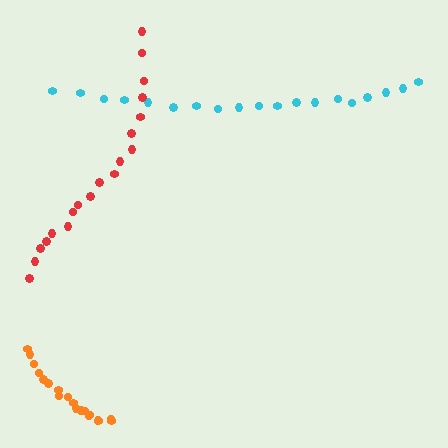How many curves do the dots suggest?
There are 3 distinct paths.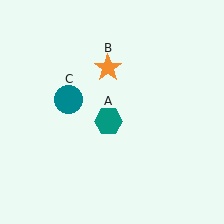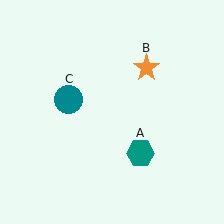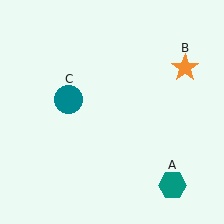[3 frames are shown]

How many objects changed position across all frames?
2 objects changed position: teal hexagon (object A), orange star (object B).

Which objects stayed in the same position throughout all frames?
Teal circle (object C) remained stationary.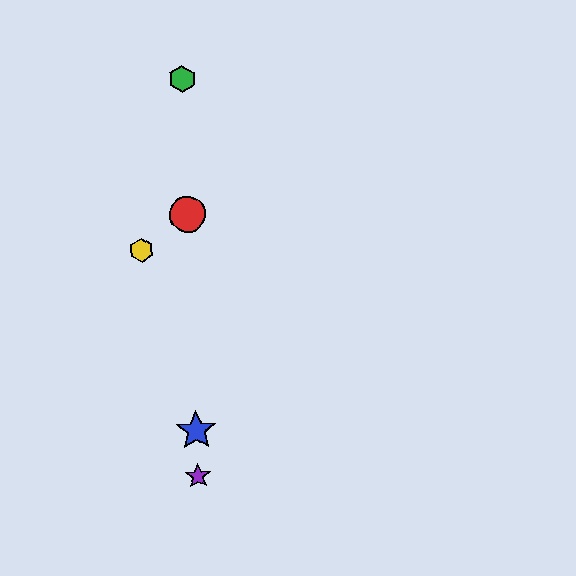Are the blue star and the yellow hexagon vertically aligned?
No, the blue star is at x≈196 and the yellow hexagon is at x≈142.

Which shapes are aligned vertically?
The red circle, the blue star, the green hexagon, the purple star are aligned vertically.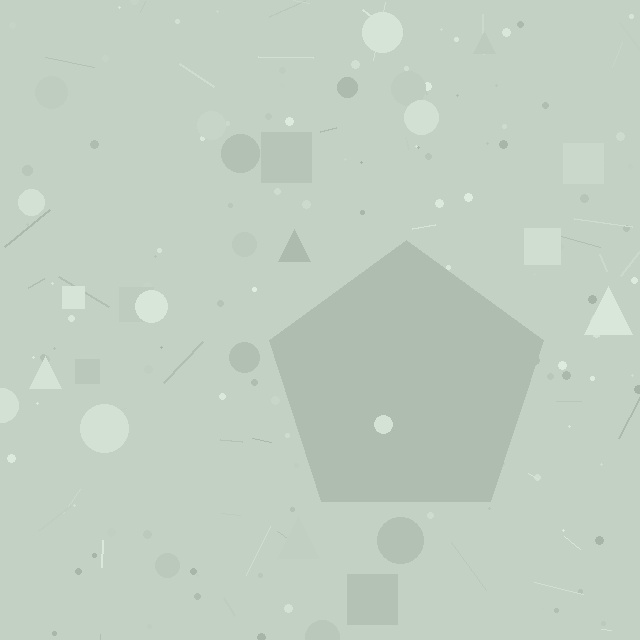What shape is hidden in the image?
A pentagon is hidden in the image.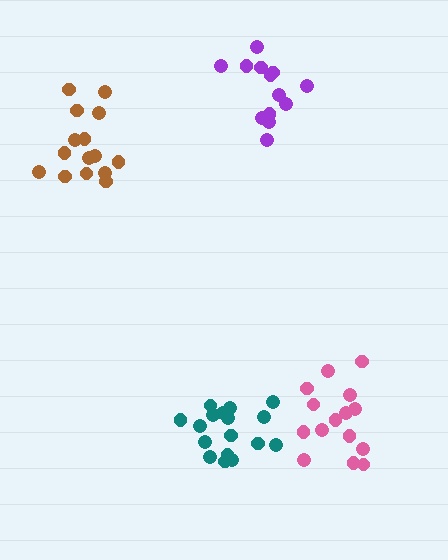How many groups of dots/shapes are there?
There are 4 groups.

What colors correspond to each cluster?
The clusters are colored: brown, teal, pink, purple.